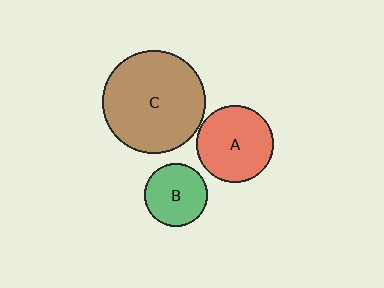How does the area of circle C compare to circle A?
Approximately 1.8 times.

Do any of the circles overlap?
No, none of the circles overlap.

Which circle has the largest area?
Circle C (brown).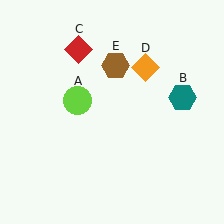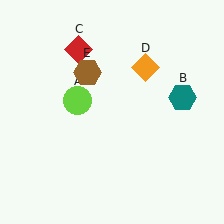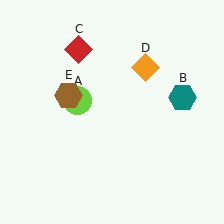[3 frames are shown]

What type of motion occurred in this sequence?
The brown hexagon (object E) rotated counterclockwise around the center of the scene.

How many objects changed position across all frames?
1 object changed position: brown hexagon (object E).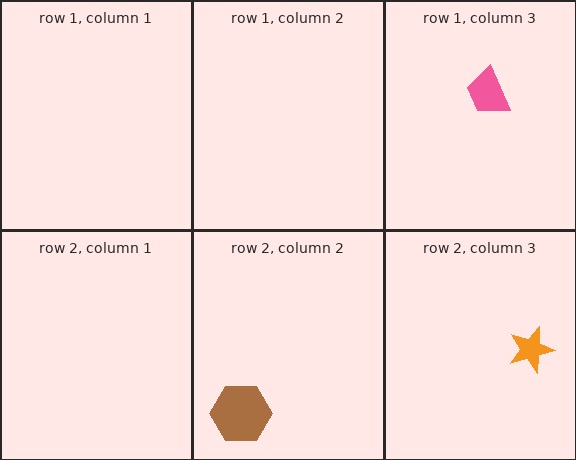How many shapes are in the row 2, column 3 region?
1.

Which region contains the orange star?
The row 2, column 3 region.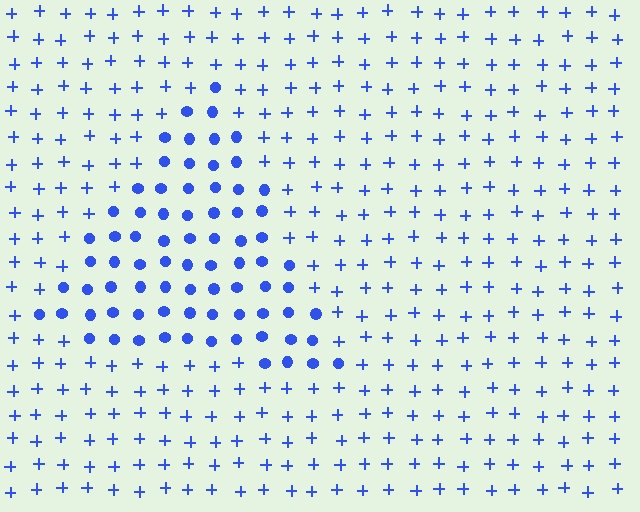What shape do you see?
I see a triangle.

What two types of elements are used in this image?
The image uses circles inside the triangle region and plus signs outside it.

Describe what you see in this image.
The image is filled with small blue elements arranged in a uniform grid. A triangle-shaped region contains circles, while the surrounding area contains plus signs. The boundary is defined purely by the change in element shape.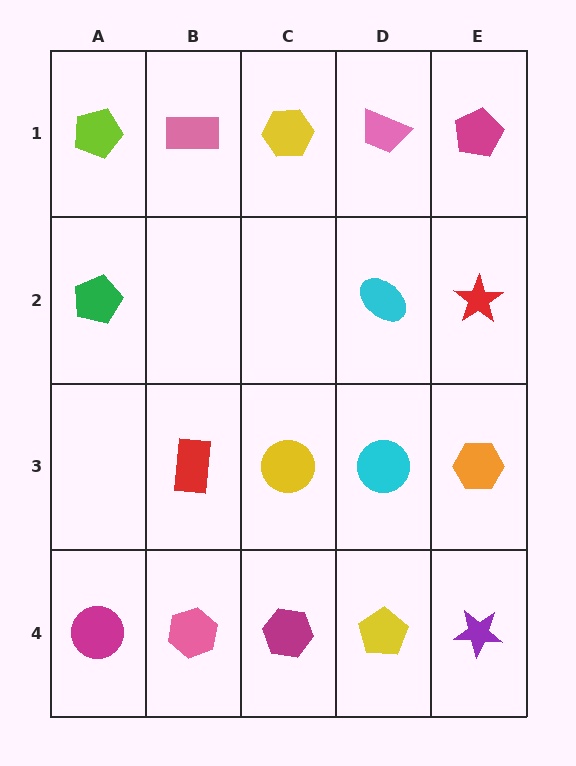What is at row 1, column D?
A pink trapezoid.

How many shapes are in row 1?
5 shapes.